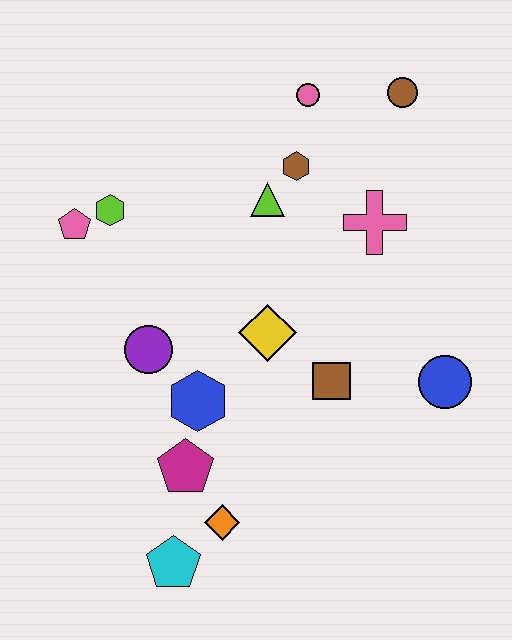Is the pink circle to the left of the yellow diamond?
No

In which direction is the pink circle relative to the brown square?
The pink circle is above the brown square.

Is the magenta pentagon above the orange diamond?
Yes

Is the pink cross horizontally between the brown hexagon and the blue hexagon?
No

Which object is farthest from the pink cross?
The cyan pentagon is farthest from the pink cross.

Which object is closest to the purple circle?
The blue hexagon is closest to the purple circle.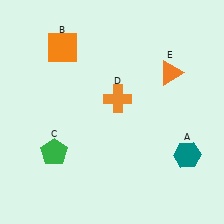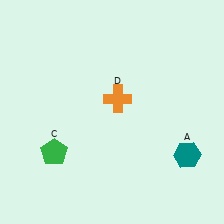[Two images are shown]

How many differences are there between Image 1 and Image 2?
There are 2 differences between the two images.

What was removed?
The orange triangle (E), the orange square (B) were removed in Image 2.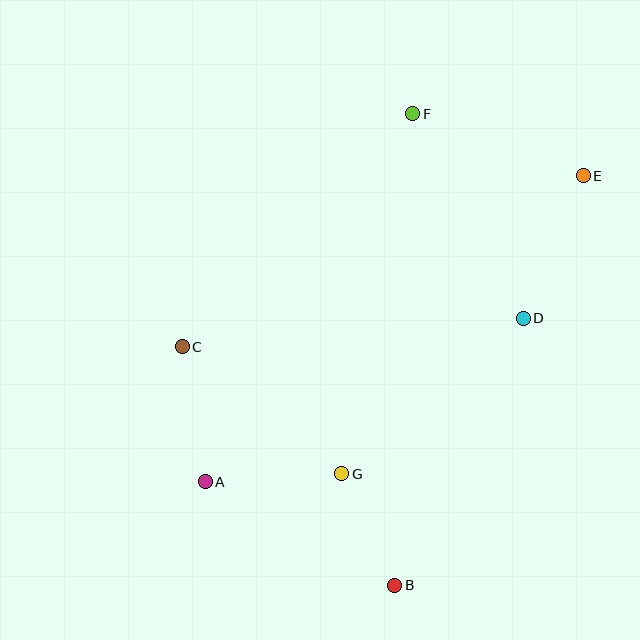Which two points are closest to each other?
Points B and G are closest to each other.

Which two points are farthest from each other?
Points A and E are farthest from each other.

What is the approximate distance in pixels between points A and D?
The distance between A and D is approximately 358 pixels.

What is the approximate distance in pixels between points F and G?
The distance between F and G is approximately 367 pixels.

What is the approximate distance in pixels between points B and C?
The distance between B and C is approximately 319 pixels.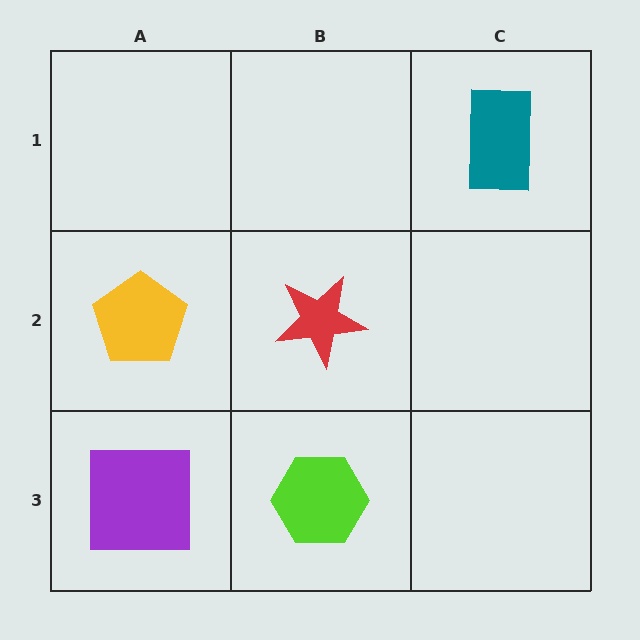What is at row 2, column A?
A yellow pentagon.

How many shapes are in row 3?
2 shapes.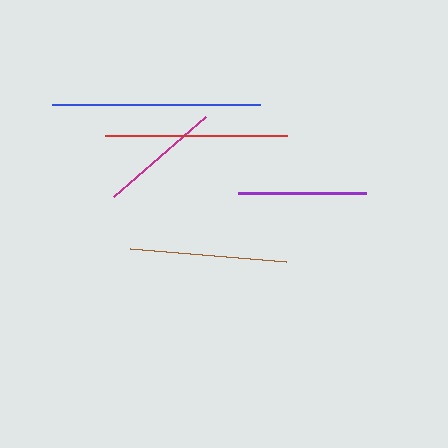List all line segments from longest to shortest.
From longest to shortest: blue, red, brown, purple, magenta.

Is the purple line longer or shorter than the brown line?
The brown line is longer than the purple line.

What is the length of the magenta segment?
The magenta segment is approximately 122 pixels long.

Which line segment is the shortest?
The magenta line is the shortest at approximately 122 pixels.